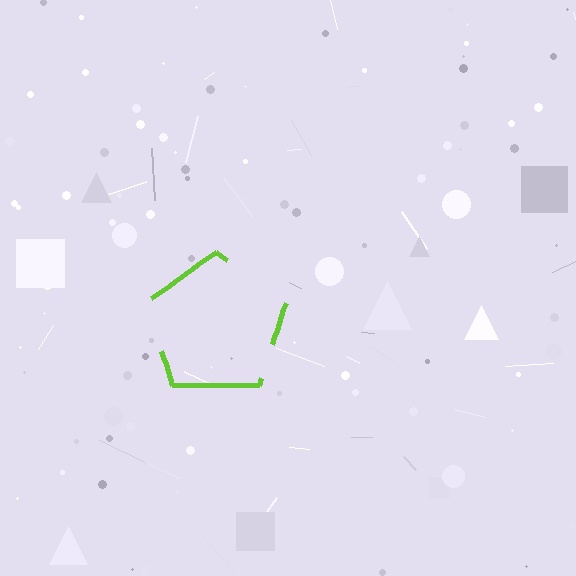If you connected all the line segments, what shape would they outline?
They would outline a pentagon.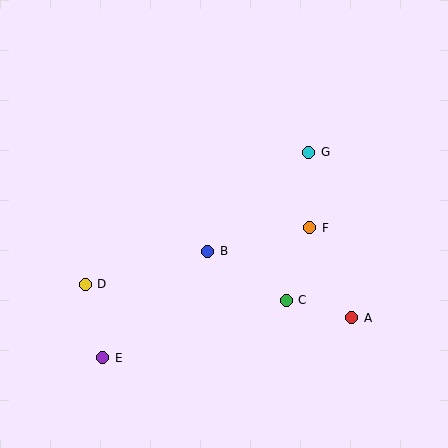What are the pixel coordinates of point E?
Point E is at (103, 358).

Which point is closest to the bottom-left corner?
Point E is closest to the bottom-left corner.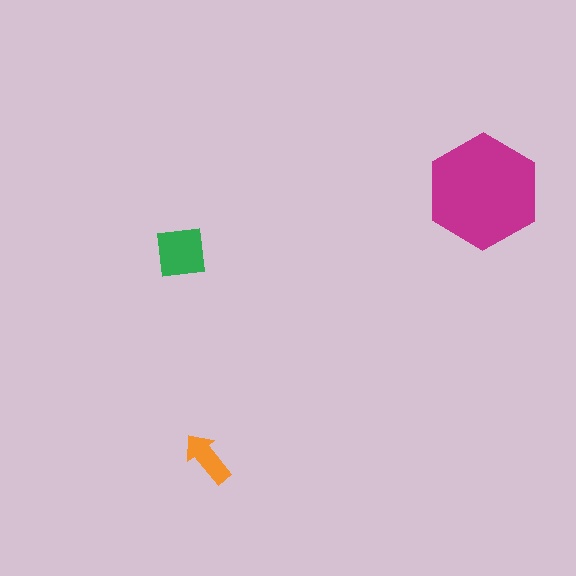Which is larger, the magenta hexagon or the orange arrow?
The magenta hexagon.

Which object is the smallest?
The orange arrow.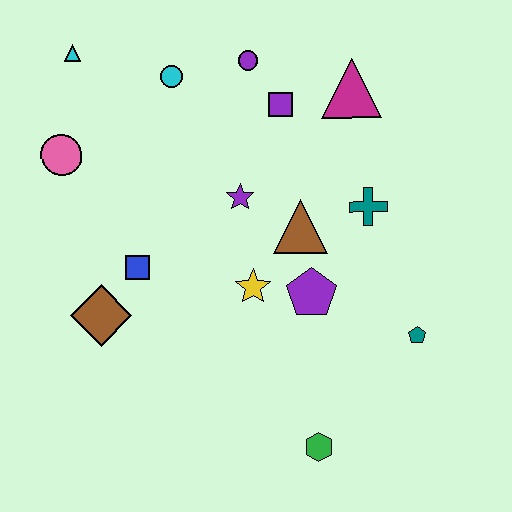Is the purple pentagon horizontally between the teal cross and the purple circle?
Yes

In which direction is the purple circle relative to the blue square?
The purple circle is above the blue square.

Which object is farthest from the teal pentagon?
The cyan triangle is farthest from the teal pentagon.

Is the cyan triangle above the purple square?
Yes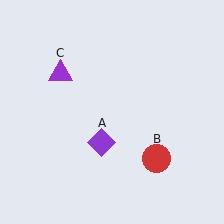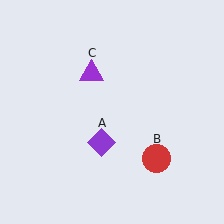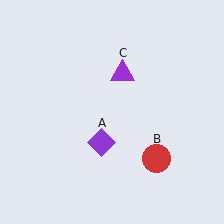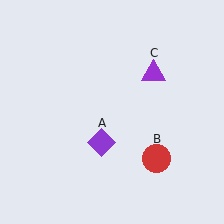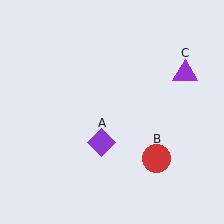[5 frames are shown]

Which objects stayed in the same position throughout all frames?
Purple diamond (object A) and red circle (object B) remained stationary.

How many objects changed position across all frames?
1 object changed position: purple triangle (object C).